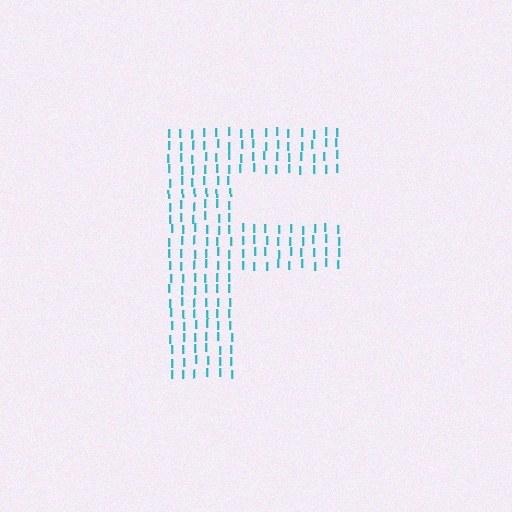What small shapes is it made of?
It is made of small letter I's.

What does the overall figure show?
The overall figure shows the letter F.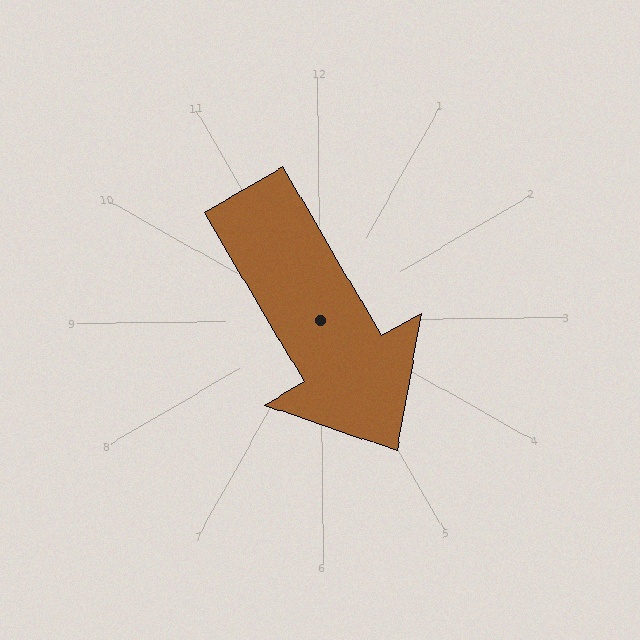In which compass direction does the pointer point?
Southeast.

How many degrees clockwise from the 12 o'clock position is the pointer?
Approximately 150 degrees.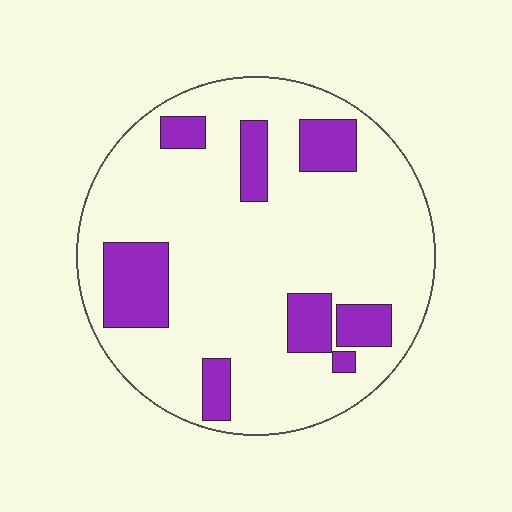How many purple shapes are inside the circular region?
8.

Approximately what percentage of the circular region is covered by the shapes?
Approximately 20%.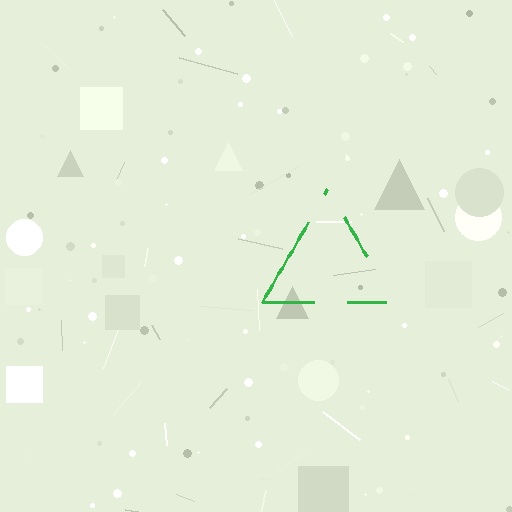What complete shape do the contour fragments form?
The contour fragments form a triangle.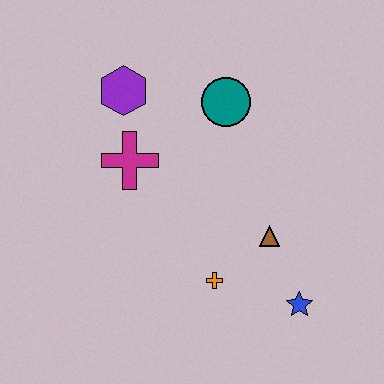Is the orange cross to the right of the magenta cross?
Yes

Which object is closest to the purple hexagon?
The magenta cross is closest to the purple hexagon.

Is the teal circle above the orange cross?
Yes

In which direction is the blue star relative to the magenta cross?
The blue star is to the right of the magenta cross.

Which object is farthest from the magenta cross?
The blue star is farthest from the magenta cross.